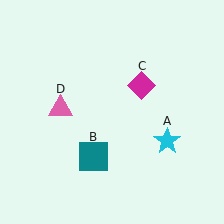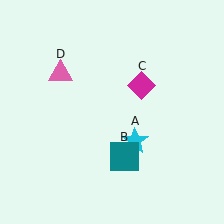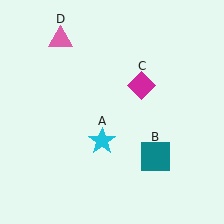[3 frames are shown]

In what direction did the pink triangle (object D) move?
The pink triangle (object D) moved up.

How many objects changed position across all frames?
3 objects changed position: cyan star (object A), teal square (object B), pink triangle (object D).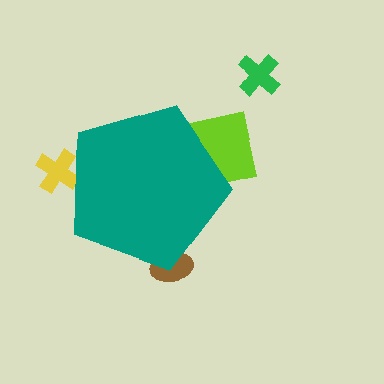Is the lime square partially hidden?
Yes, the lime square is partially hidden behind the teal pentagon.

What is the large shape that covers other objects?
A teal pentagon.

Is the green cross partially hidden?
No, the green cross is fully visible.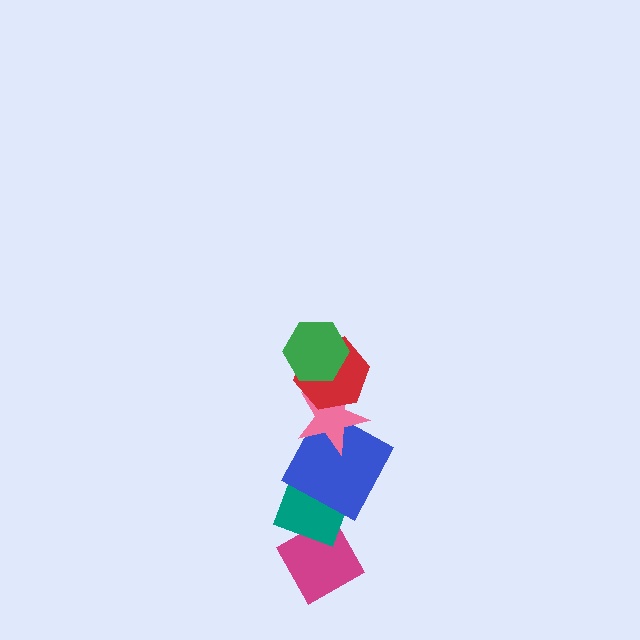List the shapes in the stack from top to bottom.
From top to bottom: the green hexagon, the red hexagon, the pink star, the blue square, the teal diamond, the magenta diamond.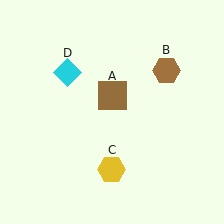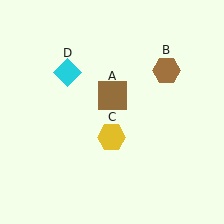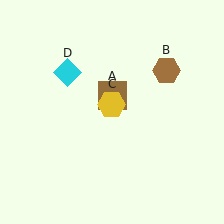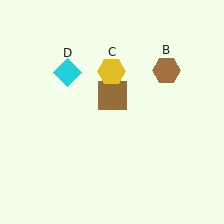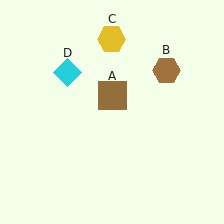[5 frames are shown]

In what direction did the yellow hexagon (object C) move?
The yellow hexagon (object C) moved up.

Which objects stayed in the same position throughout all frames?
Brown square (object A) and brown hexagon (object B) and cyan diamond (object D) remained stationary.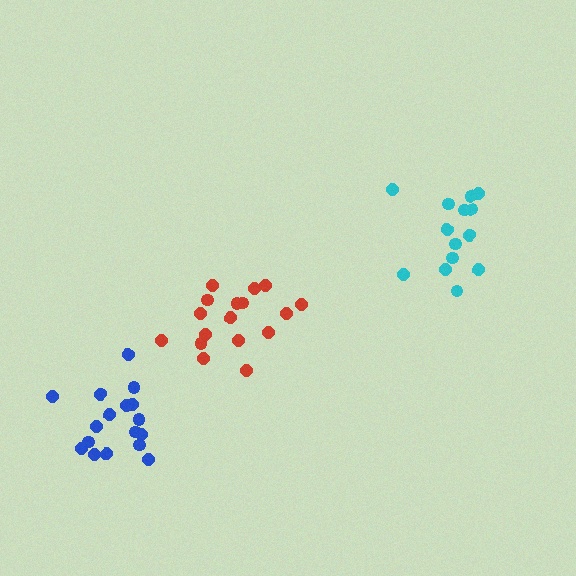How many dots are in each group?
Group 1: 14 dots, Group 2: 17 dots, Group 3: 17 dots (48 total).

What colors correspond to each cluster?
The clusters are colored: cyan, blue, red.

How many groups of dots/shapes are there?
There are 3 groups.